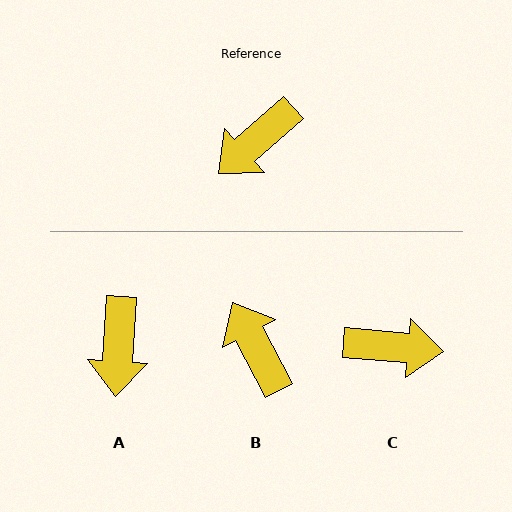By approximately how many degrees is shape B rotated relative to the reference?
Approximately 104 degrees clockwise.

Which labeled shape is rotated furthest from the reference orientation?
C, about 133 degrees away.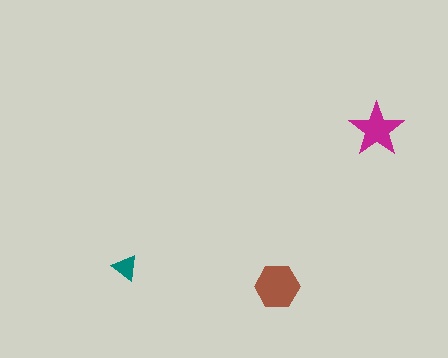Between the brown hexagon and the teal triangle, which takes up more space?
The brown hexagon.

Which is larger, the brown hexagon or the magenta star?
The brown hexagon.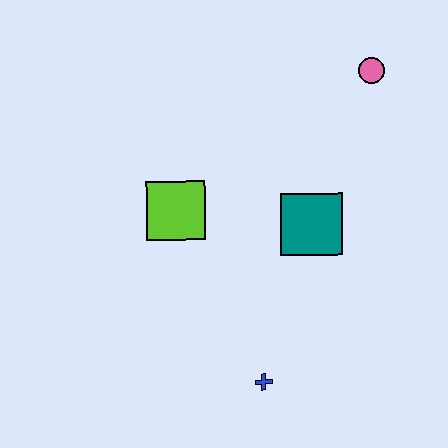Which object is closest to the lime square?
The teal square is closest to the lime square.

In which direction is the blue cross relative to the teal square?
The blue cross is below the teal square.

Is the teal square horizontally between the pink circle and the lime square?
Yes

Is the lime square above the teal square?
Yes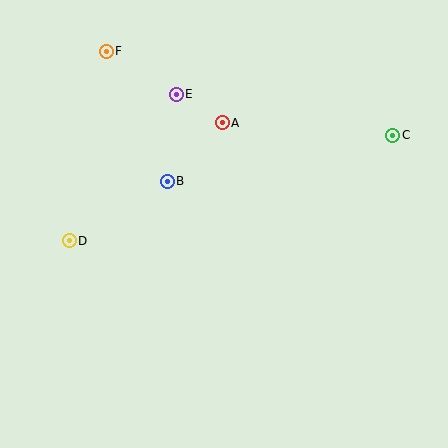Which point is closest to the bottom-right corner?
Point C is closest to the bottom-right corner.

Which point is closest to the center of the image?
Point B at (167, 181) is closest to the center.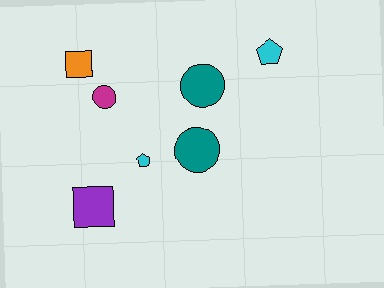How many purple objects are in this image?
There is 1 purple object.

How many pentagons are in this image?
There are 2 pentagons.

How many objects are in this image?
There are 7 objects.